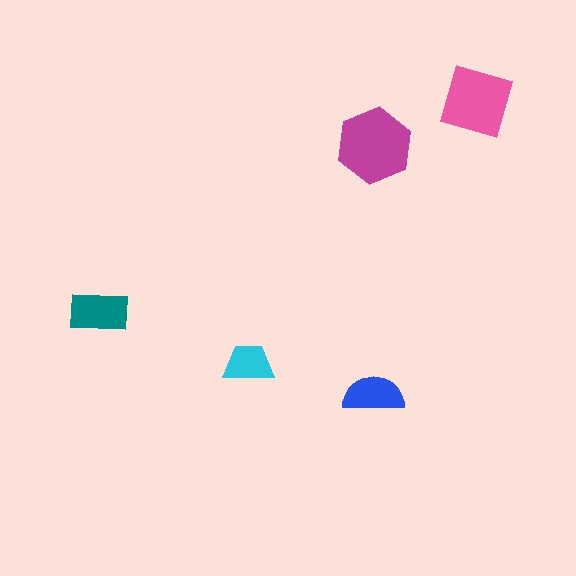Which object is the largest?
The magenta hexagon.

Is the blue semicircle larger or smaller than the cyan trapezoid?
Larger.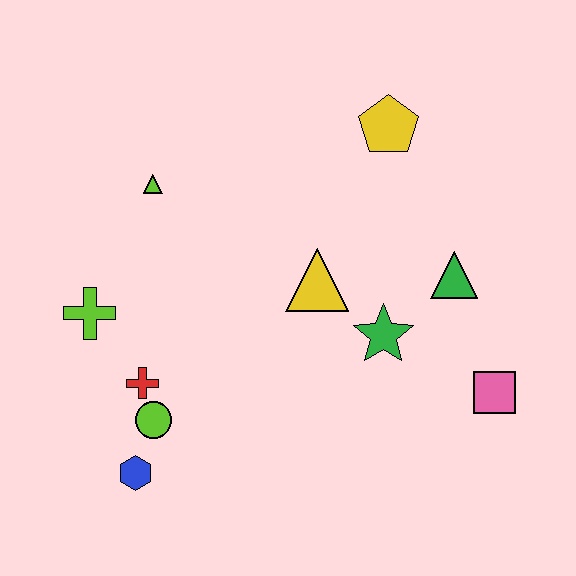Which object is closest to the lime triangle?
The lime cross is closest to the lime triangle.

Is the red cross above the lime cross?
No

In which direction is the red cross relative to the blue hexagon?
The red cross is above the blue hexagon.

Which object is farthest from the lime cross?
The pink square is farthest from the lime cross.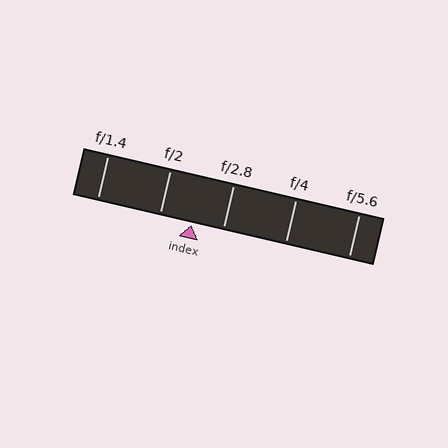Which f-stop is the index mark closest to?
The index mark is closest to f/2.8.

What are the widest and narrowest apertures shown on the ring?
The widest aperture shown is f/1.4 and the narrowest is f/5.6.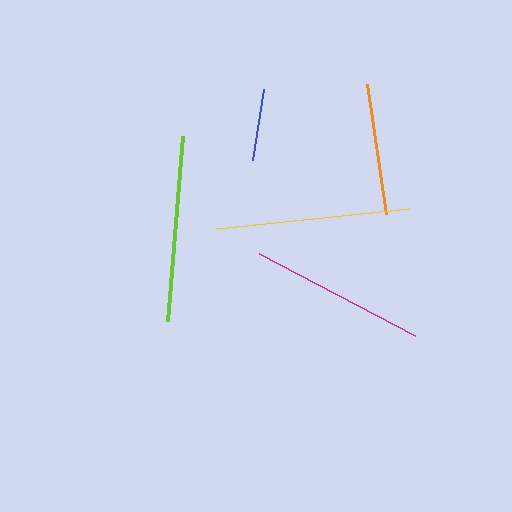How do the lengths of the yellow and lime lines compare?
The yellow and lime lines are approximately the same length.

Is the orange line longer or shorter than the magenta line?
The magenta line is longer than the orange line.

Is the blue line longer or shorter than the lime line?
The lime line is longer than the blue line.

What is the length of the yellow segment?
The yellow segment is approximately 193 pixels long.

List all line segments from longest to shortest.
From longest to shortest: yellow, lime, magenta, orange, blue.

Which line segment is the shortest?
The blue line is the shortest at approximately 72 pixels.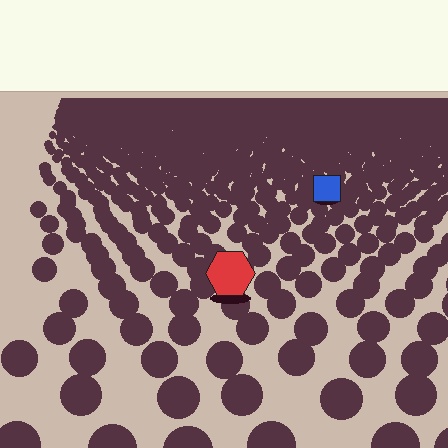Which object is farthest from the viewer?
The blue square is farthest from the viewer. It appears smaller and the ground texture around it is denser.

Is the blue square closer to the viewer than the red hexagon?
No. The red hexagon is closer — you can tell from the texture gradient: the ground texture is coarser near it.